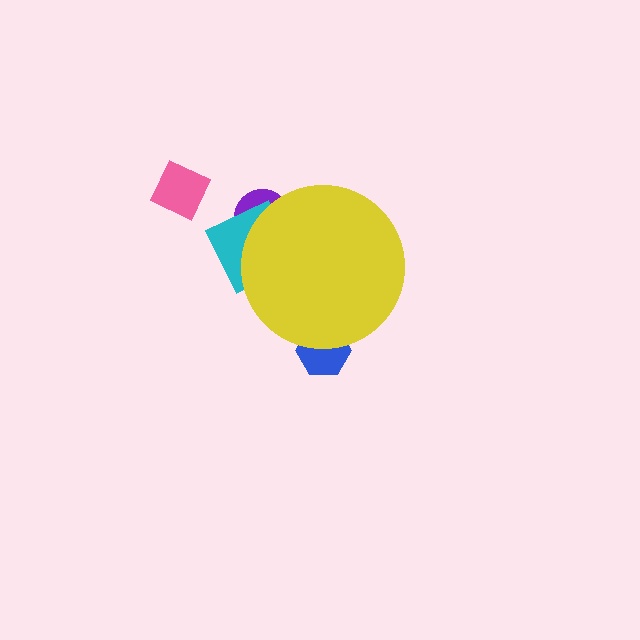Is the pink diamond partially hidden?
No, the pink diamond is fully visible.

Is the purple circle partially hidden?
Yes, the purple circle is partially hidden behind the yellow circle.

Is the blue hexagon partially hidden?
Yes, the blue hexagon is partially hidden behind the yellow circle.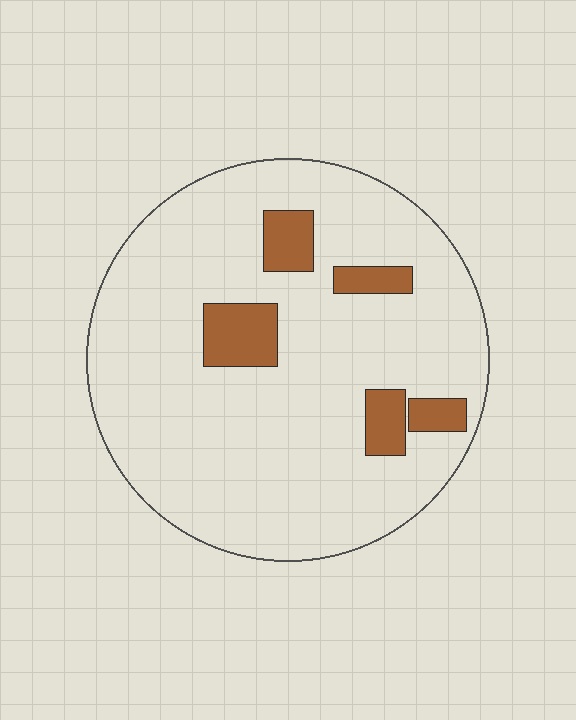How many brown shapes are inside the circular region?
5.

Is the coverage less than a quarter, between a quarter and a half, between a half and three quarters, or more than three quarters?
Less than a quarter.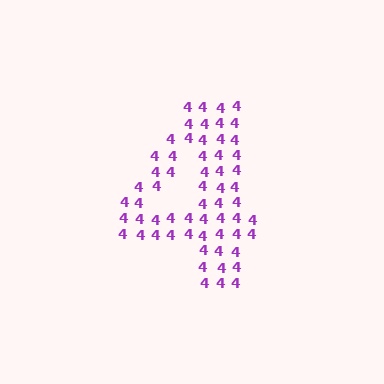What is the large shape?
The large shape is the digit 4.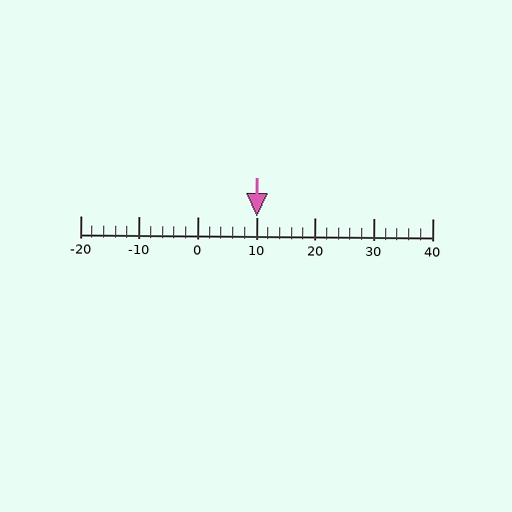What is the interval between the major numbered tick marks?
The major tick marks are spaced 10 units apart.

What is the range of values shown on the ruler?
The ruler shows values from -20 to 40.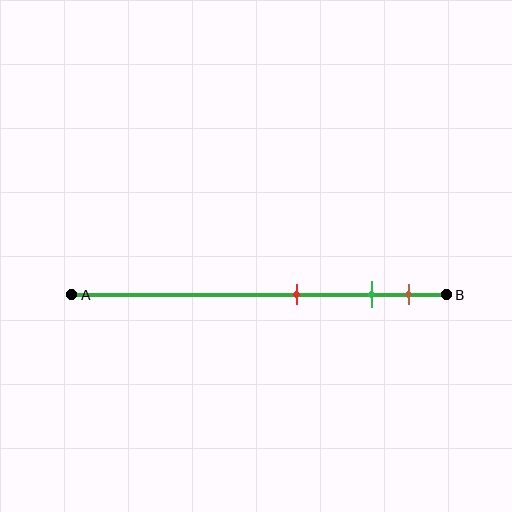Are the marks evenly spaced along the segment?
No, the marks are not evenly spaced.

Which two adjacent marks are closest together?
The green and brown marks are the closest adjacent pair.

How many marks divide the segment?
There are 3 marks dividing the segment.